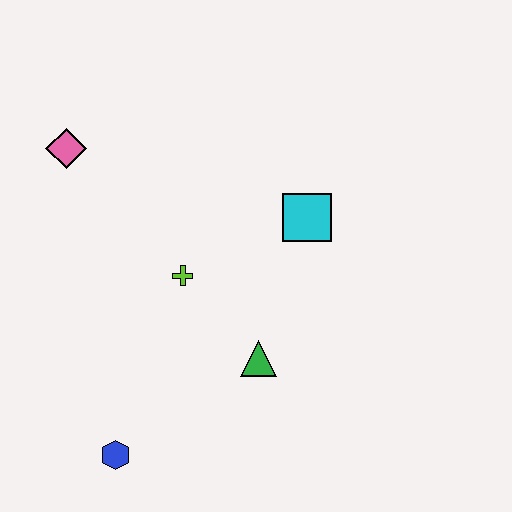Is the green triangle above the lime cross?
No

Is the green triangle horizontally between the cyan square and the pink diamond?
Yes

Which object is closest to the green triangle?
The lime cross is closest to the green triangle.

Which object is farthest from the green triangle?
The pink diamond is farthest from the green triangle.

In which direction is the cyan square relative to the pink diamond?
The cyan square is to the right of the pink diamond.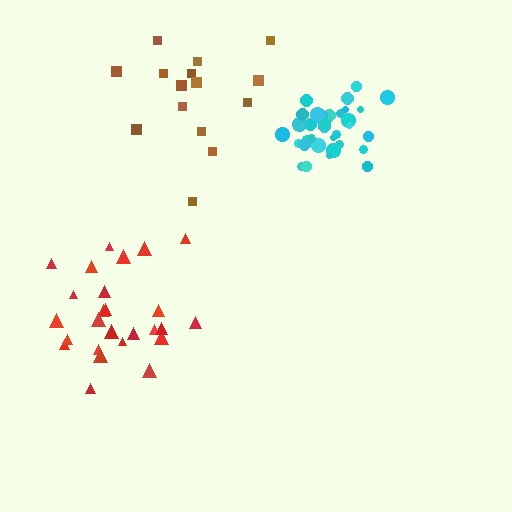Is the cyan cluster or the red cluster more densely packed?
Cyan.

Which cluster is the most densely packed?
Cyan.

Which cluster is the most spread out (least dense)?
Brown.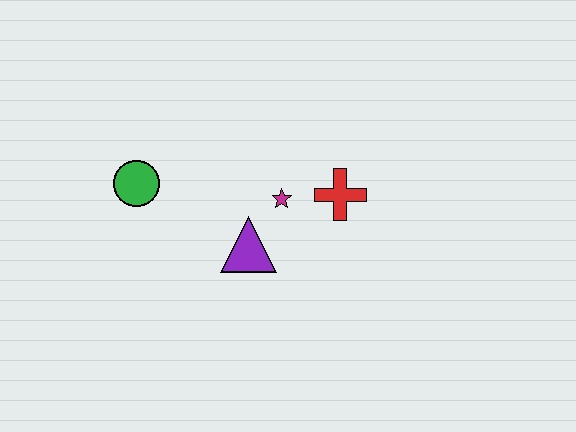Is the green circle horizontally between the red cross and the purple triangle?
No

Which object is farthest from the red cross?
The green circle is farthest from the red cross.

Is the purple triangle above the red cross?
No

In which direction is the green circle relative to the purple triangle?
The green circle is to the left of the purple triangle.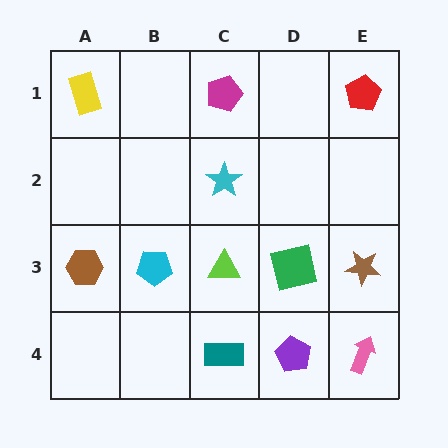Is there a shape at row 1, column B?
No, that cell is empty.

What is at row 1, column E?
A red pentagon.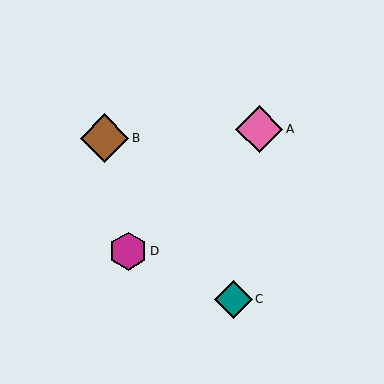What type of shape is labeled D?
Shape D is a magenta hexagon.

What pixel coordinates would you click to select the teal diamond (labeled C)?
Click at (233, 299) to select the teal diamond C.